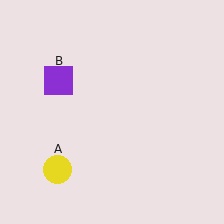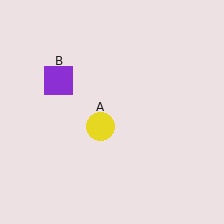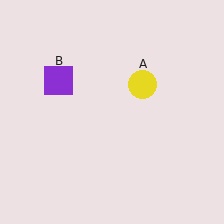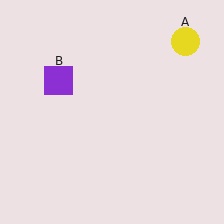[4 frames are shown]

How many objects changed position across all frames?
1 object changed position: yellow circle (object A).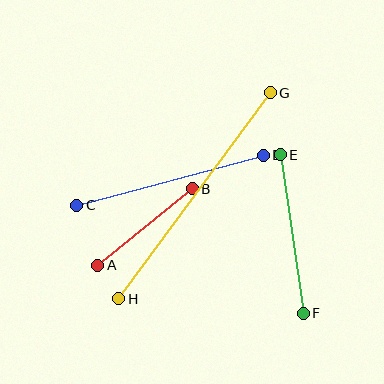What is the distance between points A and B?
The distance is approximately 121 pixels.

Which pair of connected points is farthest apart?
Points G and H are farthest apart.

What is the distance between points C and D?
The distance is approximately 193 pixels.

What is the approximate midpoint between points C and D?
The midpoint is at approximately (170, 180) pixels.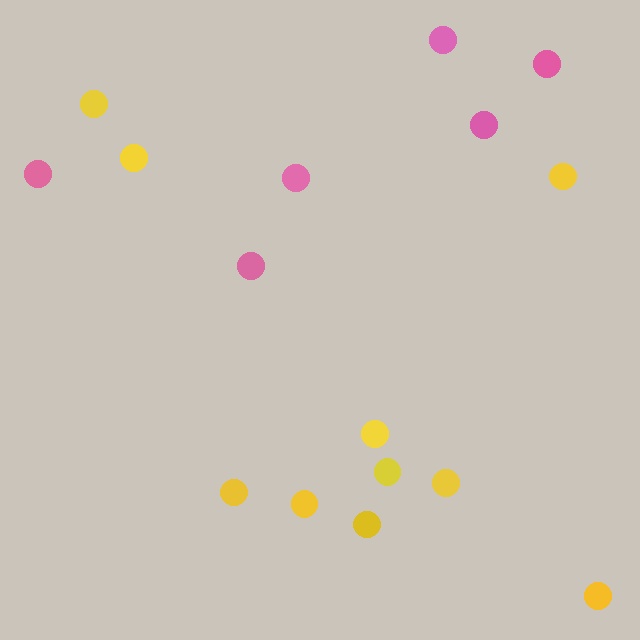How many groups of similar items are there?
There are 2 groups: one group of pink circles (6) and one group of yellow circles (10).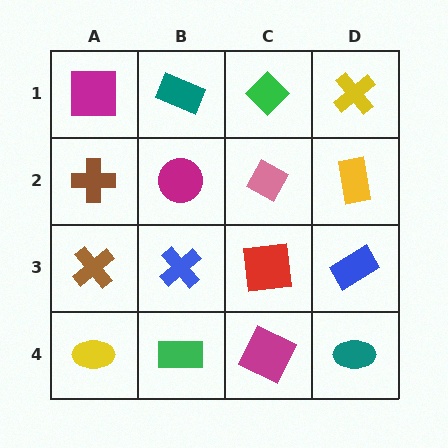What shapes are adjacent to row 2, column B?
A teal rectangle (row 1, column B), a blue cross (row 3, column B), a brown cross (row 2, column A), a pink diamond (row 2, column C).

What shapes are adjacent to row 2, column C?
A green diamond (row 1, column C), a red square (row 3, column C), a magenta circle (row 2, column B), a yellow rectangle (row 2, column D).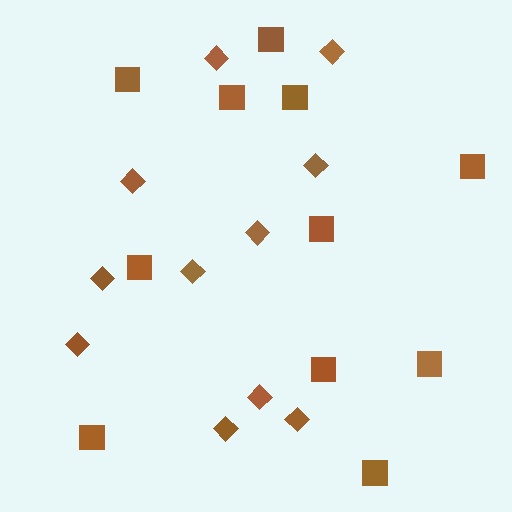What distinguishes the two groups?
There are 2 groups: one group of diamonds (11) and one group of squares (11).